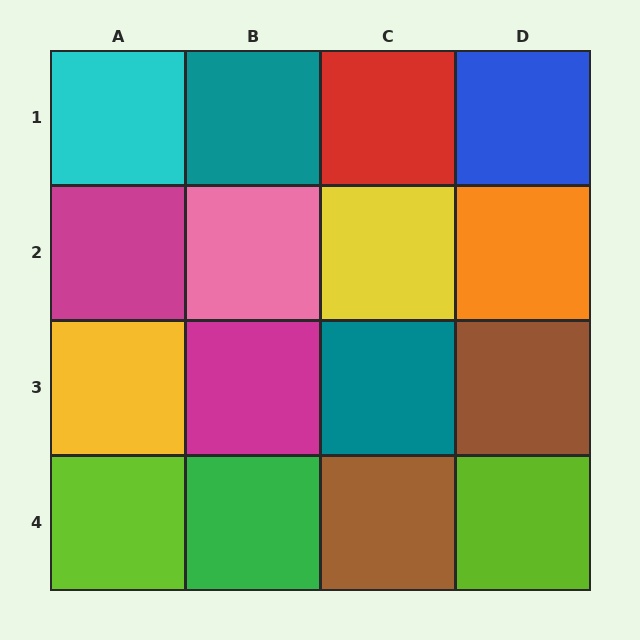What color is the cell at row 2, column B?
Pink.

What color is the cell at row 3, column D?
Brown.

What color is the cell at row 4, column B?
Green.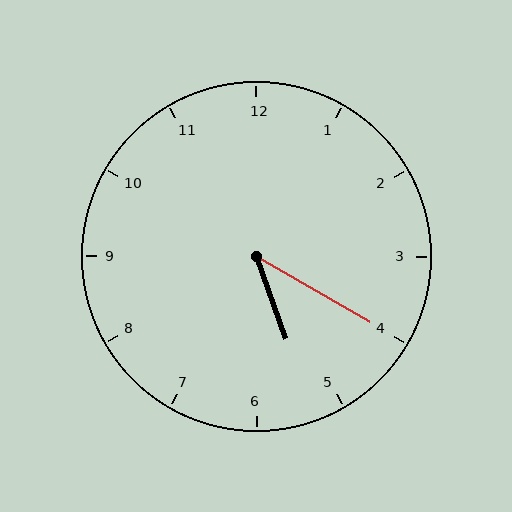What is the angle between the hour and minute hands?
Approximately 40 degrees.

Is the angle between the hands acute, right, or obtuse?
It is acute.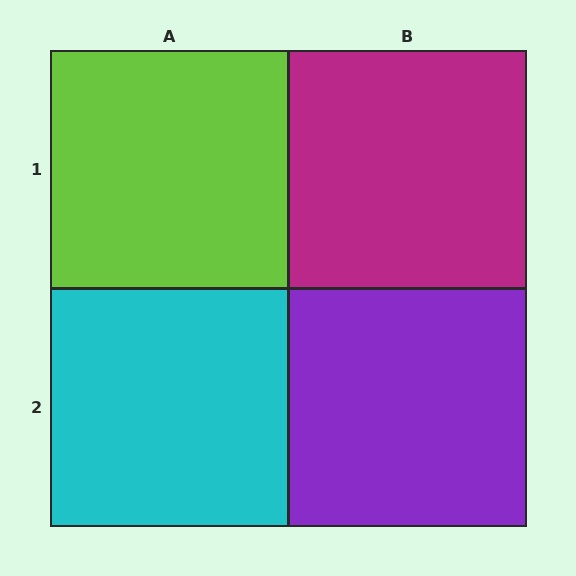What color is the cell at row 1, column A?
Lime.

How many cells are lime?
1 cell is lime.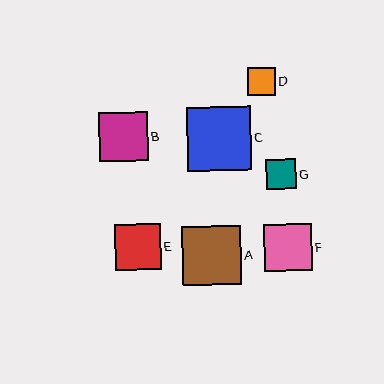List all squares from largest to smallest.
From largest to smallest: C, A, B, F, E, G, D.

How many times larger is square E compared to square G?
Square E is approximately 1.5 times the size of square G.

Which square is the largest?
Square C is the largest with a size of approximately 64 pixels.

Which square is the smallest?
Square D is the smallest with a size of approximately 28 pixels.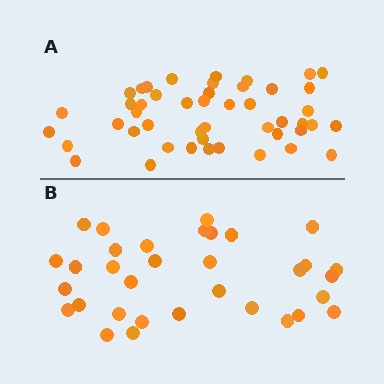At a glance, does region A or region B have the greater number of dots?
Region A (the top region) has more dots.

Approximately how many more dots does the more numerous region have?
Region A has approximately 15 more dots than region B.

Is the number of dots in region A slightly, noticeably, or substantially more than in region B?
Region A has noticeably more, but not dramatically so. The ratio is roughly 1.4 to 1.